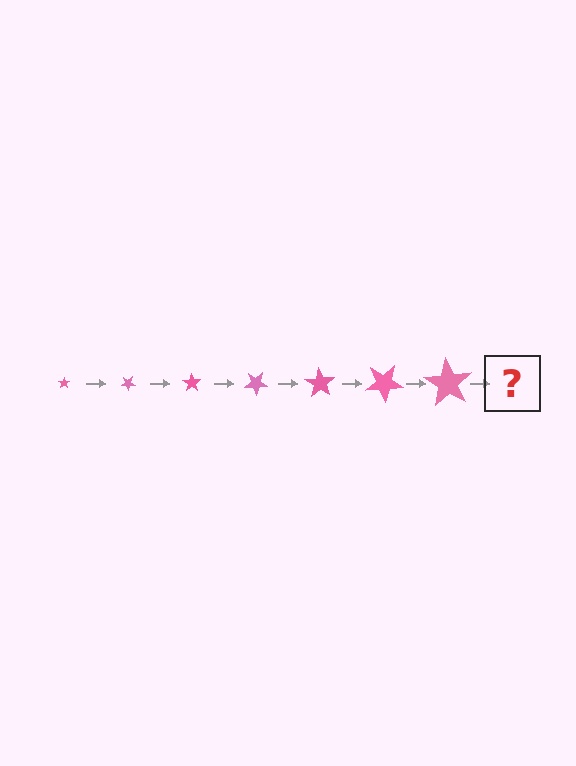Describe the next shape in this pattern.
It should be a star, larger than the previous one and rotated 245 degrees from the start.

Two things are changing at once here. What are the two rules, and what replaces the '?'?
The two rules are that the star grows larger each step and it rotates 35 degrees each step. The '?' should be a star, larger than the previous one and rotated 245 degrees from the start.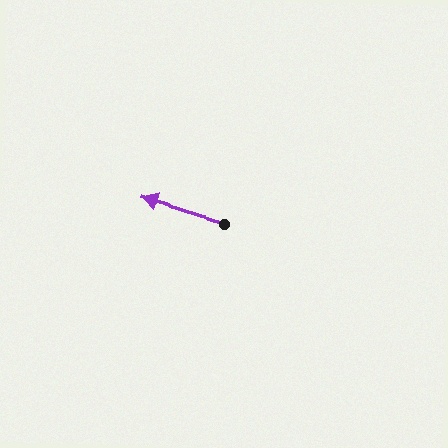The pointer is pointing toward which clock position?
Roughly 10 o'clock.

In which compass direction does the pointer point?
West.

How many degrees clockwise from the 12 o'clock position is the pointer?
Approximately 287 degrees.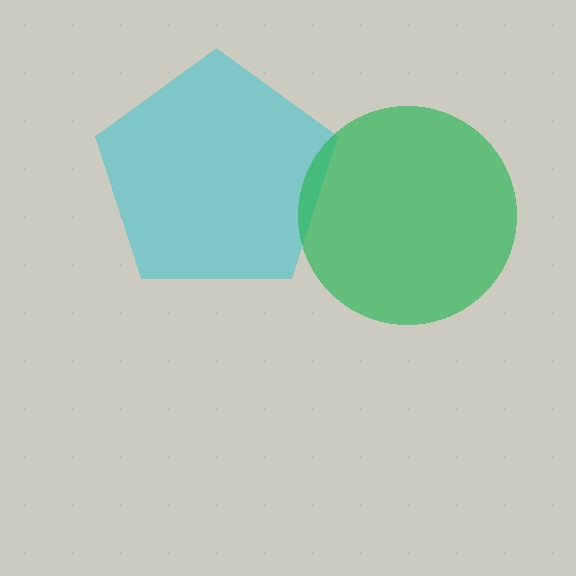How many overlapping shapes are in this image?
There are 2 overlapping shapes in the image.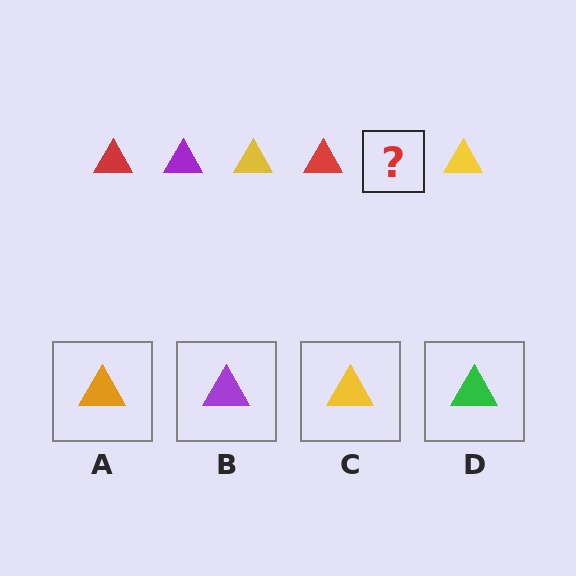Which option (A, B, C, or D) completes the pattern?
B.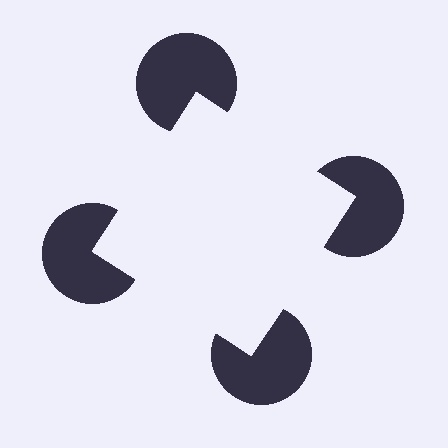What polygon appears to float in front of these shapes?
An illusory square — its edges are inferred from the aligned wedge cuts in the pac-man discs, not physically drawn.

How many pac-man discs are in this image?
There are 4 — one at each vertex of the illusory square.